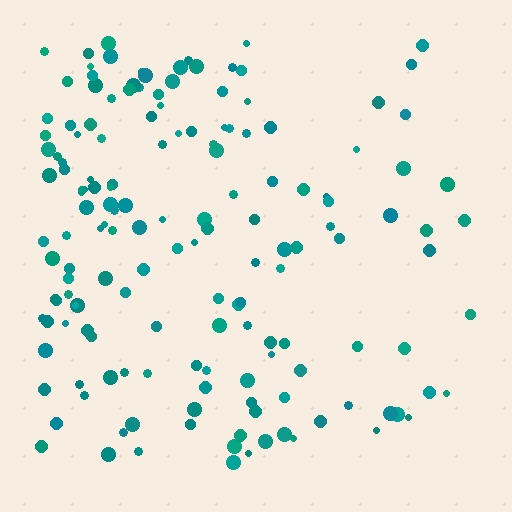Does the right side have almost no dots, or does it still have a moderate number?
Still a moderate number, just noticeably fewer than the left.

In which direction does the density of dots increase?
From right to left, with the left side densest.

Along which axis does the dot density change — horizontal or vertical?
Horizontal.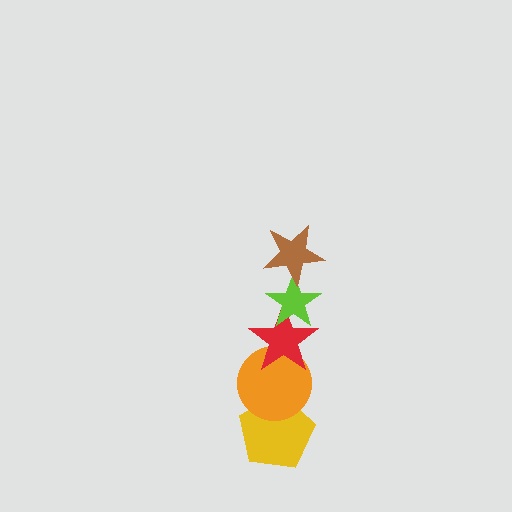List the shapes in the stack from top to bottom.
From top to bottom: the brown star, the lime star, the red star, the orange circle, the yellow pentagon.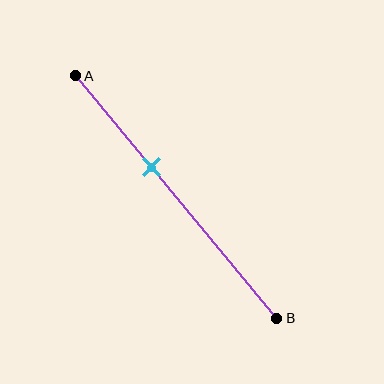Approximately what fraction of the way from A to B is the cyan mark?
The cyan mark is approximately 40% of the way from A to B.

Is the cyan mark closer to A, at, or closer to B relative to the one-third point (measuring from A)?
The cyan mark is closer to point B than the one-third point of segment AB.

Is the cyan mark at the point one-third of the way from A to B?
No, the mark is at about 40% from A, not at the 33% one-third point.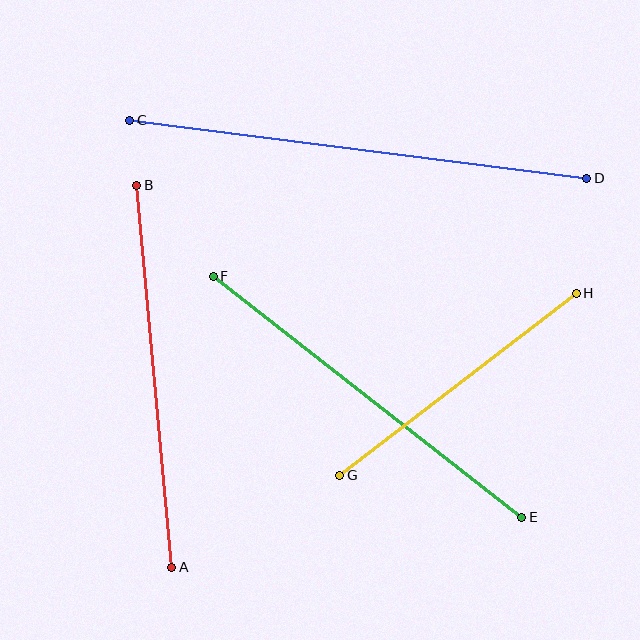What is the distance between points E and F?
The distance is approximately 392 pixels.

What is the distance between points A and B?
The distance is approximately 384 pixels.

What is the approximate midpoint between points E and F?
The midpoint is at approximately (368, 397) pixels.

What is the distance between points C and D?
The distance is approximately 461 pixels.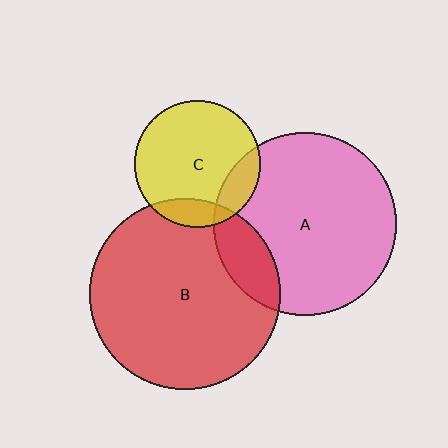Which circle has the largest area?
Circle B (red).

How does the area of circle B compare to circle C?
Approximately 2.3 times.